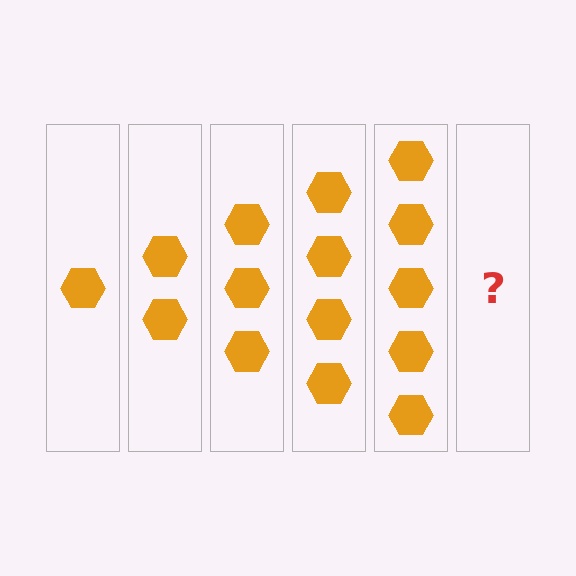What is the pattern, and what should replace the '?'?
The pattern is that each step adds one more hexagon. The '?' should be 6 hexagons.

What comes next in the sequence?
The next element should be 6 hexagons.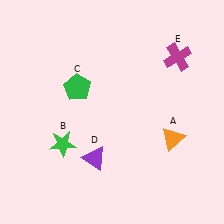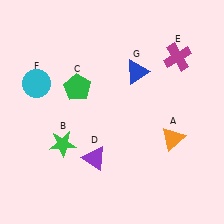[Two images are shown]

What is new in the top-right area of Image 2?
A blue triangle (G) was added in the top-right area of Image 2.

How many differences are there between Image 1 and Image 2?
There are 2 differences between the two images.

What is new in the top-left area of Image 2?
A cyan circle (F) was added in the top-left area of Image 2.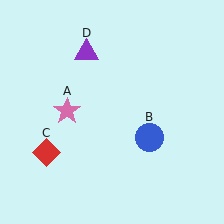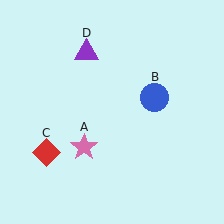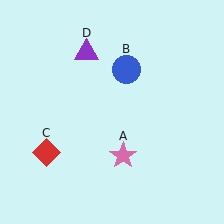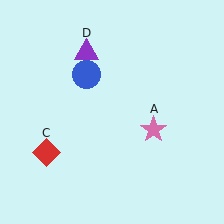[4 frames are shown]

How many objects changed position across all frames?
2 objects changed position: pink star (object A), blue circle (object B).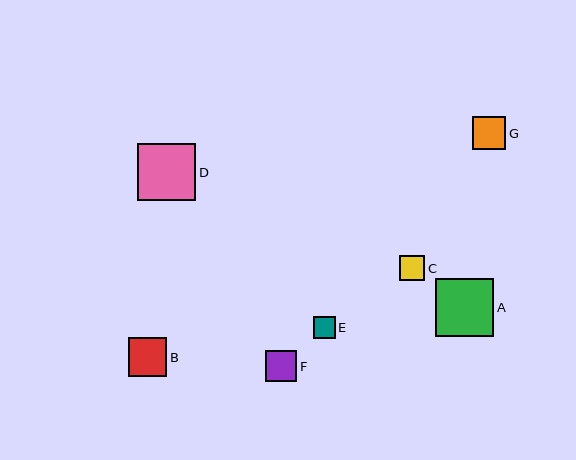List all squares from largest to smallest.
From largest to smallest: A, D, B, G, F, C, E.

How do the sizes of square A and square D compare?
Square A and square D are approximately the same size.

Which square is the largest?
Square A is the largest with a size of approximately 58 pixels.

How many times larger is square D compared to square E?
Square D is approximately 2.7 times the size of square E.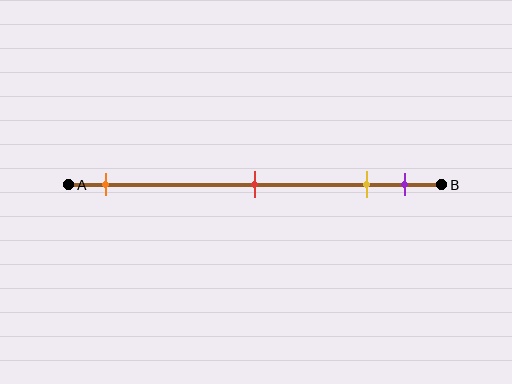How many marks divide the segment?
There are 4 marks dividing the segment.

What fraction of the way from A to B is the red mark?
The red mark is approximately 50% (0.5) of the way from A to B.